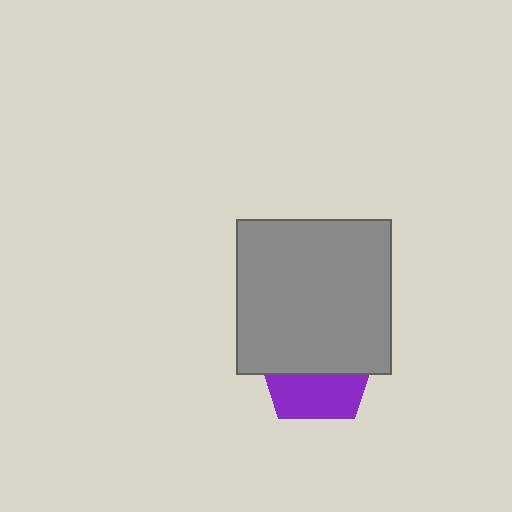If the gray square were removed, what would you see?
You would see the complete purple pentagon.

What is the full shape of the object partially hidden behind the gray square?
The partially hidden object is a purple pentagon.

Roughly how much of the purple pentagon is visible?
A small part of it is visible (roughly 39%).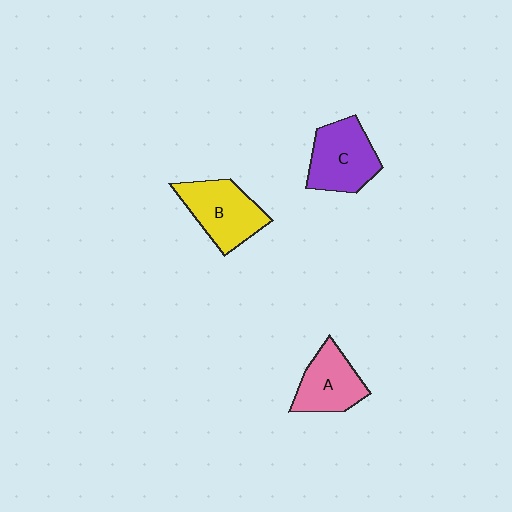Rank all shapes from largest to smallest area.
From largest to smallest: B (yellow), C (purple), A (pink).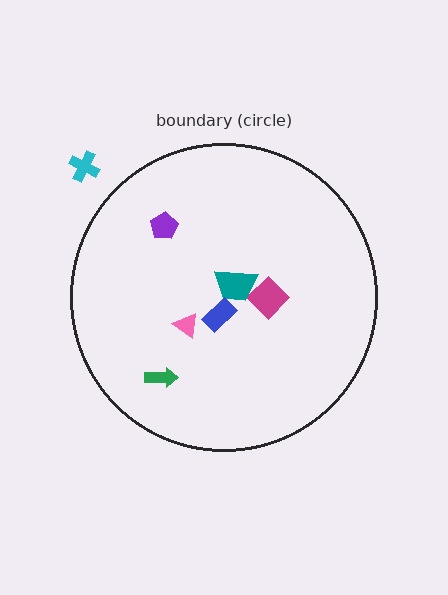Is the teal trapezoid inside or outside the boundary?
Inside.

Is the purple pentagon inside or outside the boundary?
Inside.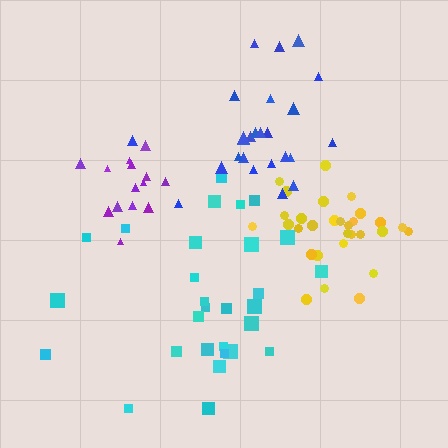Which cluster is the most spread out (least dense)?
Cyan.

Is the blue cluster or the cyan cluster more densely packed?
Blue.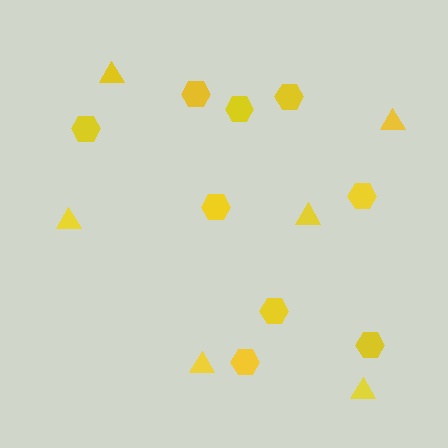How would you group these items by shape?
There are 2 groups: one group of hexagons (9) and one group of triangles (6).